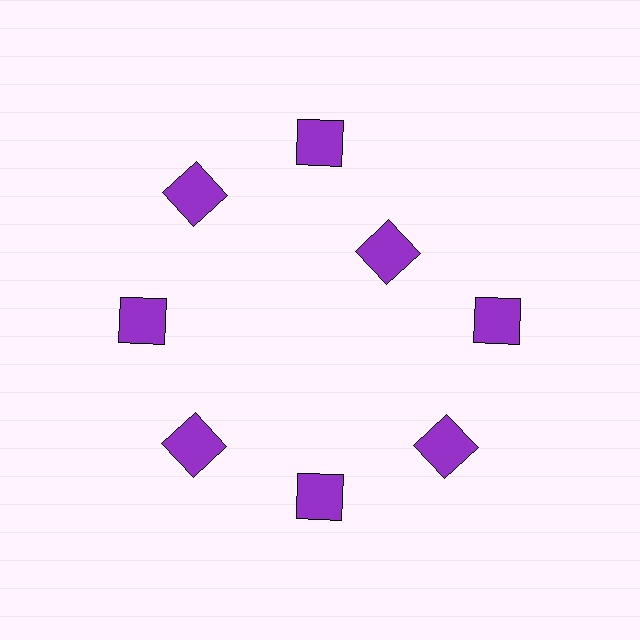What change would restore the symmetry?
The symmetry would be restored by moving it outward, back onto the ring so that all 8 squares sit at equal angles and equal distance from the center.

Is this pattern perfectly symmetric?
No. The 8 purple squares are arranged in a ring, but one element near the 2 o'clock position is pulled inward toward the center, breaking the 8-fold rotational symmetry.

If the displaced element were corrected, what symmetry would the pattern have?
It would have 8-fold rotational symmetry — the pattern would map onto itself every 45 degrees.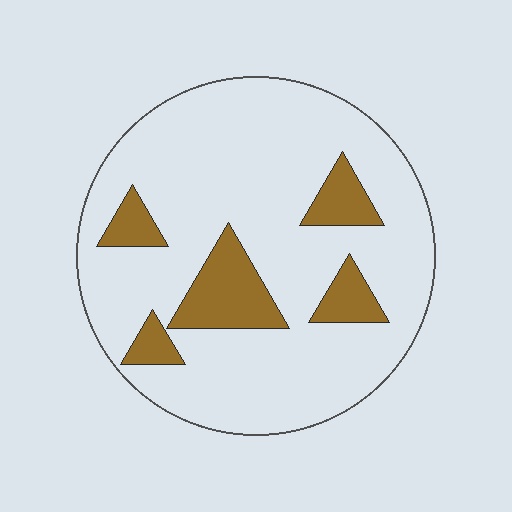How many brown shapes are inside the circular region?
5.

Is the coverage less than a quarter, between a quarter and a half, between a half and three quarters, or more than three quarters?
Less than a quarter.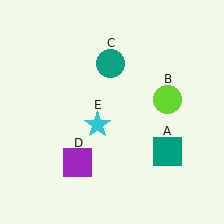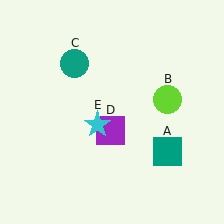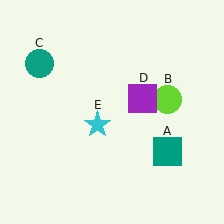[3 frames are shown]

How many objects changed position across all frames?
2 objects changed position: teal circle (object C), purple square (object D).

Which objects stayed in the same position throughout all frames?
Teal square (object A) and lime circle (object B) and cyan star (object E) remained stationary.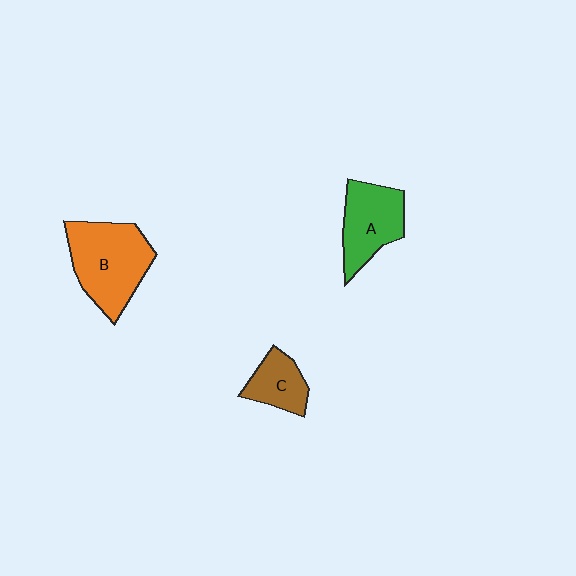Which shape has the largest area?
Shape B (orange).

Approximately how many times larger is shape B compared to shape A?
Approximately 1.4 times.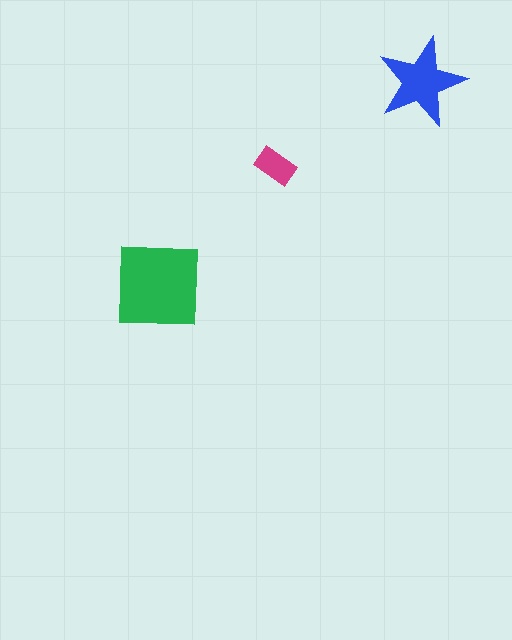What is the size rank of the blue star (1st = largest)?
2nd.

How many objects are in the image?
There are 3 objects in the image.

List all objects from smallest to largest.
The magenta rectangle, the blue star, the green square.